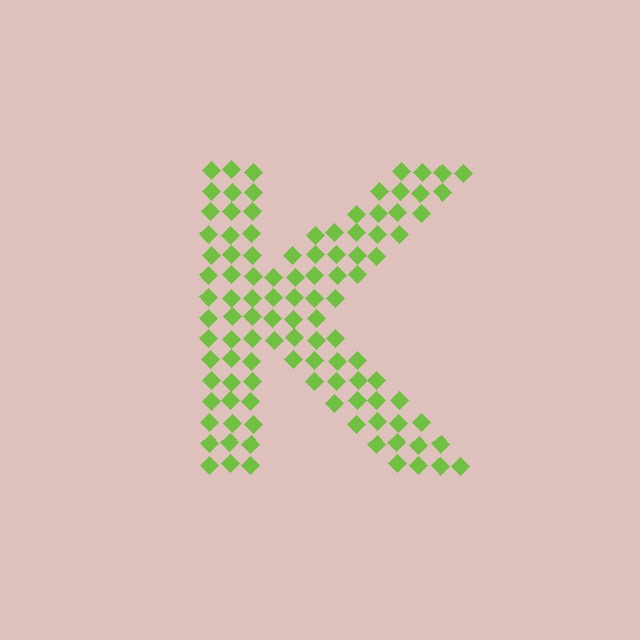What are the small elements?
The small elements are diamonds.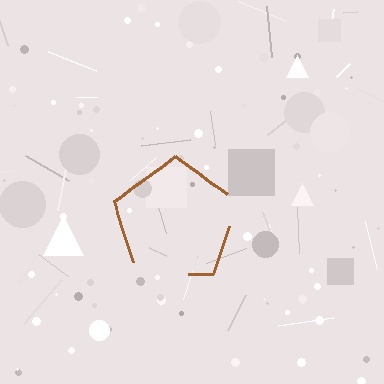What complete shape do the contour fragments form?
The contour fragments form a pentagon.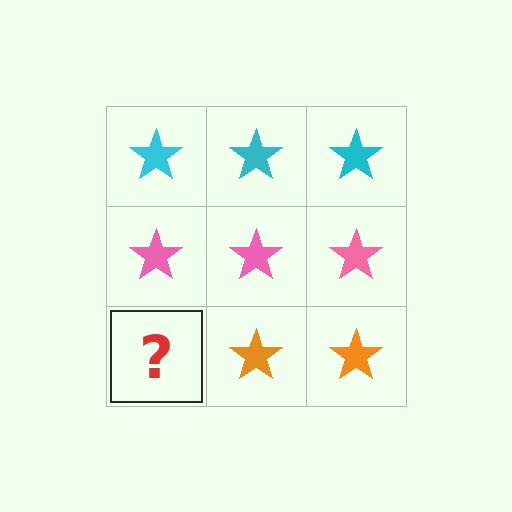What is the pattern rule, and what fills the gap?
The rule is that each row has a consistent color. The gap should be filled with an orange star.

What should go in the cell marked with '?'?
The missing cell should contain an orange star.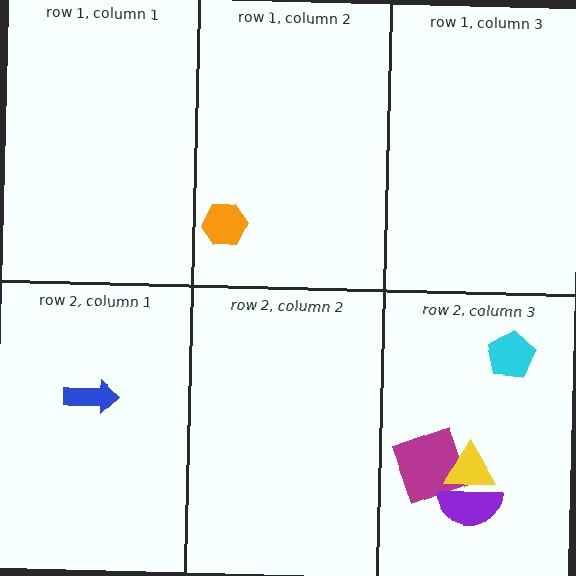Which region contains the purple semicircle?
The row 2, column 3 region.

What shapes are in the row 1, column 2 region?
The orange hexagon.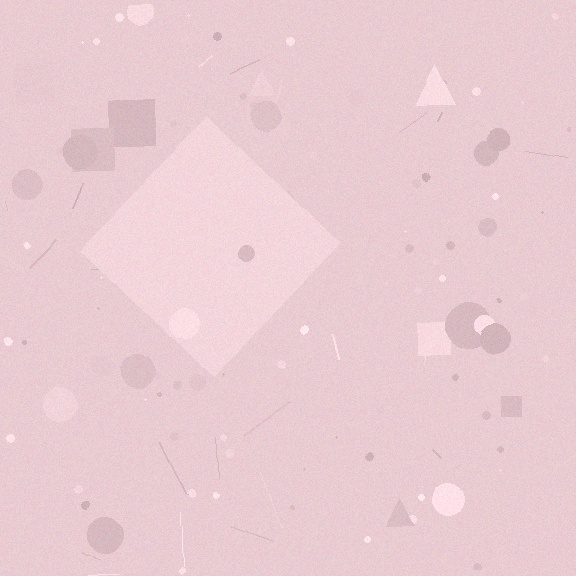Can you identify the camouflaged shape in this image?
The camouflaged shape is a diamond.